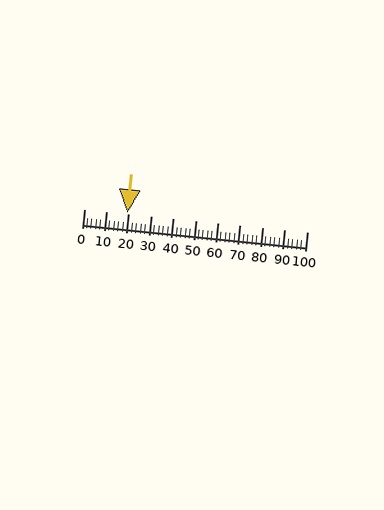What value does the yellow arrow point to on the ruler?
The yellow arrow points to approximately 20.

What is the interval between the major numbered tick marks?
The major tick marks are spaced 10 units apart.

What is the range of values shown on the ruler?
The ruler shows values from 0 to 100.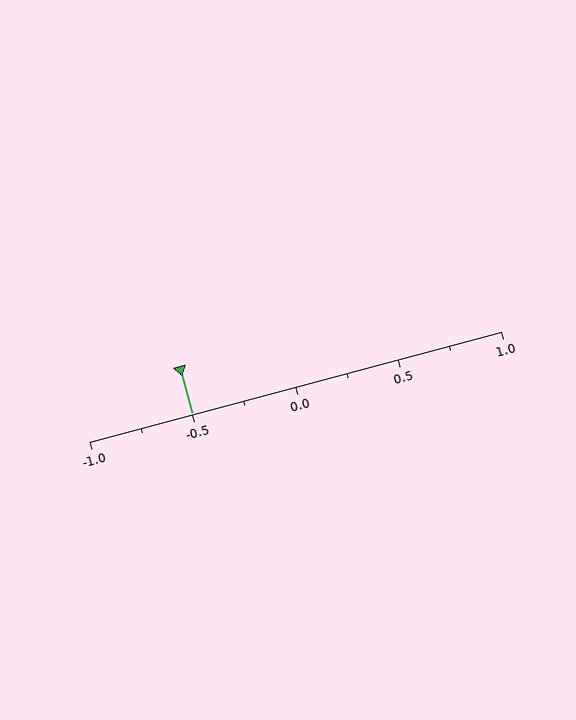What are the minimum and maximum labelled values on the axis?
The axis runs from -1.0 to 1.0.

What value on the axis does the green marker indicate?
The marker indicates approximately -0.5.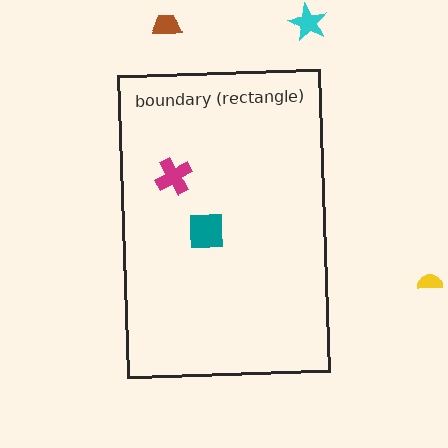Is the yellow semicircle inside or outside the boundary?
Outside.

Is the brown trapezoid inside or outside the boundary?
Outside.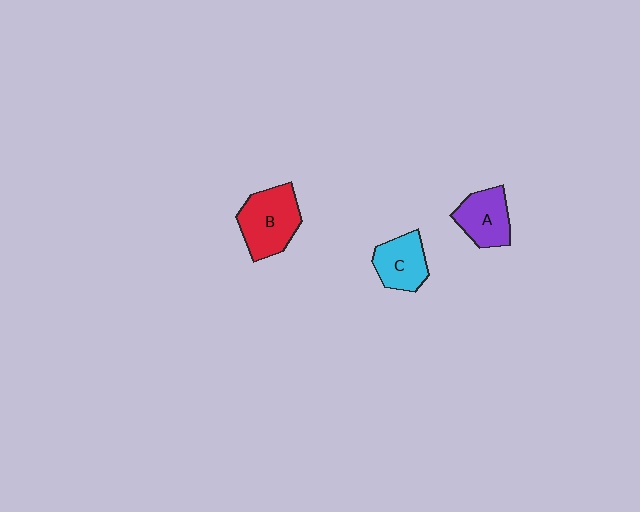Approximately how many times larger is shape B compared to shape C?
Approximately 1.4 times.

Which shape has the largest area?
Shape B (red).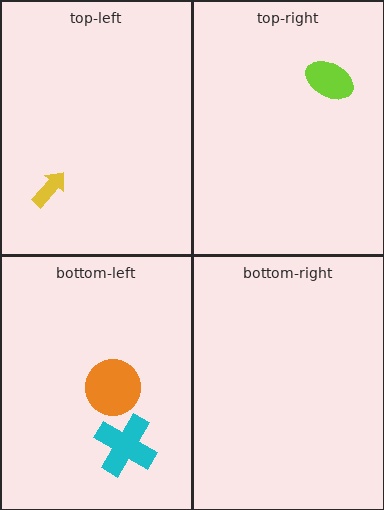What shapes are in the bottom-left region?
The orange circle, the cyan cross.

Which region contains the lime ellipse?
The top-right region.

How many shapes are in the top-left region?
1.